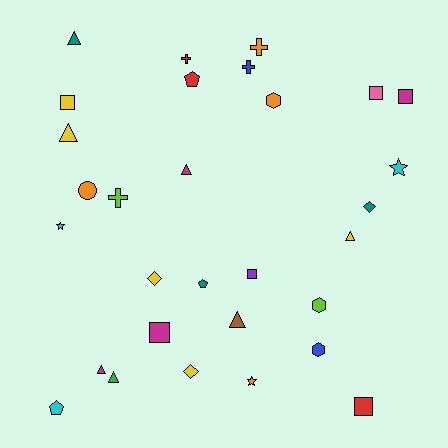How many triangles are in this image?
There are 7 triangles.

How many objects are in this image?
There are 30 objects.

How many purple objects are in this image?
There is 1 purple object.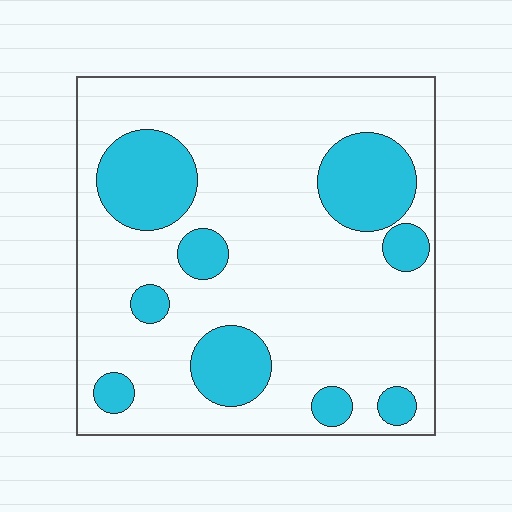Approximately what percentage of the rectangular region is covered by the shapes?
Approximately 25%.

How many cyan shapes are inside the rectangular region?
9.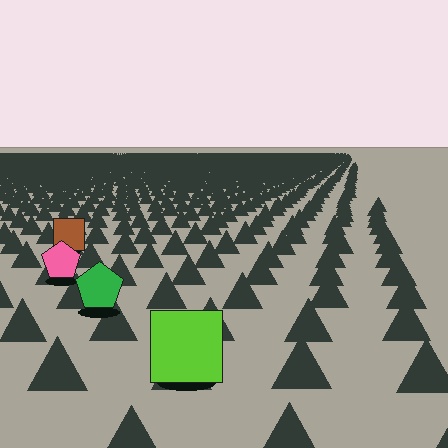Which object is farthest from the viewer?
The brown square is farthest from the viewer. It appears smaller and the ground texture around it is denser.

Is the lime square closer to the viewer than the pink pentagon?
Yes. The lime square is closer — you can tell from the texture gradient: the ground texture is coarser near it.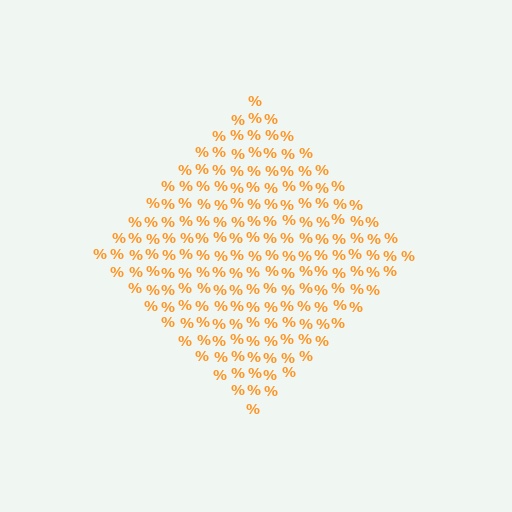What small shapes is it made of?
It is made of small percent signs.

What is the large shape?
The large shape is a diamond.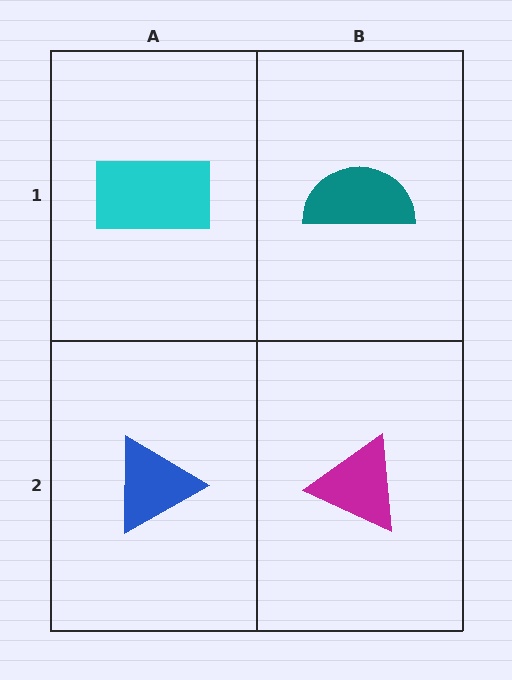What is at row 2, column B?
A magenta triangle.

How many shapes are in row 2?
2 shapes.